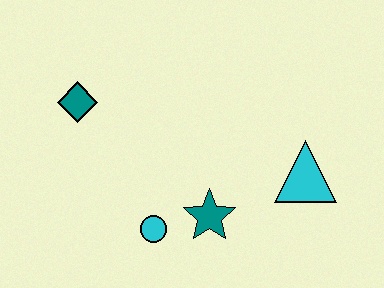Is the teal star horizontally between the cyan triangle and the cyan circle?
Yes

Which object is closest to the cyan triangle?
The teal star is closest to the cyan triangle.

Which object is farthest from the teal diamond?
The cyan triangle is farthest from the teal diamond.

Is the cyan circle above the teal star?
No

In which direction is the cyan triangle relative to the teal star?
The cyan triangle is to the right of the teal star.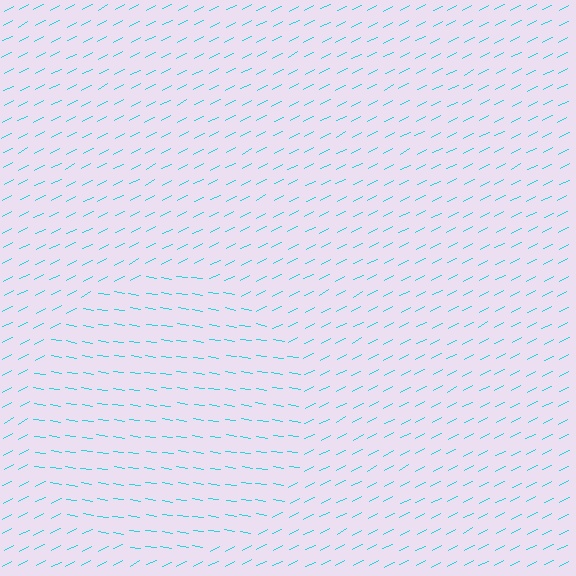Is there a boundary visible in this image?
Yes, there is a texture boundary formed by a change in line orientation.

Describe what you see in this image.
The image is filled with small cyan line segments. A circle region in the image has lines oriented differently from the surrounding lines, creating a visible texture boundary.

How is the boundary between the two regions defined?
The boundary is defined purely by a change in line orientation (approximately 36 degrees difference). All lines are the same color and thickness.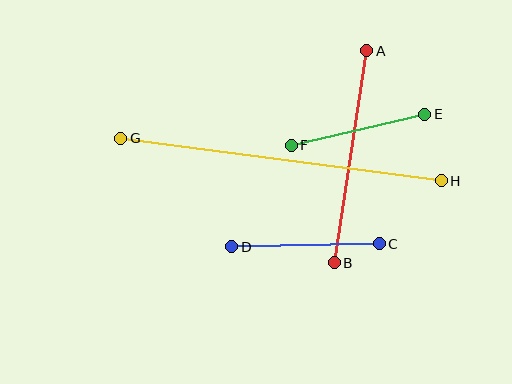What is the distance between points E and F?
The distance is approximately 137 pixels.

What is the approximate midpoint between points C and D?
The midpoint is at approximately (305, 245) pixels.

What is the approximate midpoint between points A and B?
The midpoint is at approximately (351, 157) pixels.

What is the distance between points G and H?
The distance is approximately 323 pixels.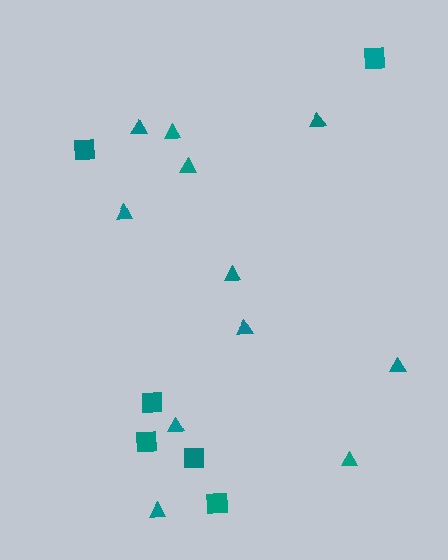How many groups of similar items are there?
There are 2 groups: one group of squares (6) and one group of triangles (11).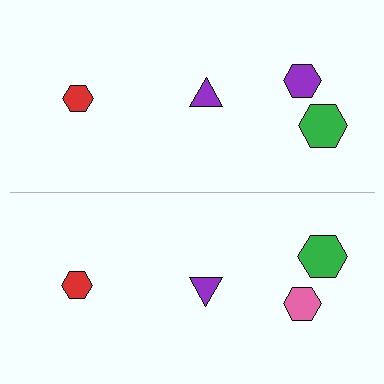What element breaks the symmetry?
The pink hexagon on the bottom side breaks the symmetry — its mirror counterpart is purple.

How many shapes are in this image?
There are 8 shapes in this image.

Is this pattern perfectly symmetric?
No, the pattern is not perfectly symmetric. The pink hexagon on the bottom side breaks the symmetry — its mirror counterpart is purple.